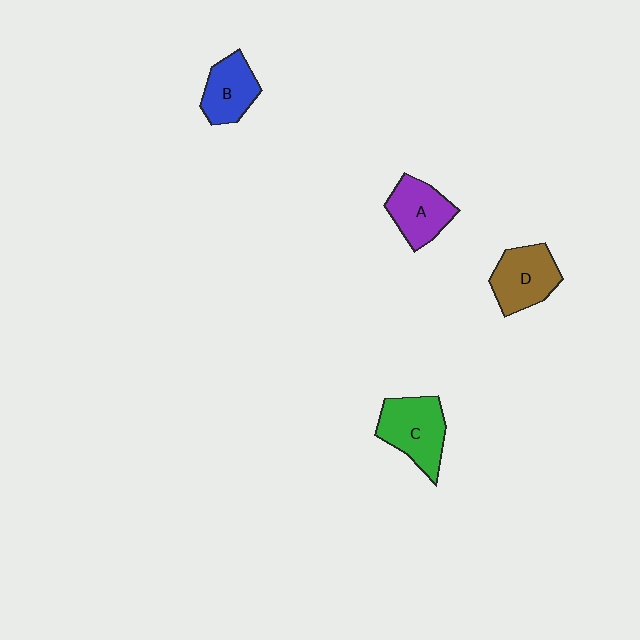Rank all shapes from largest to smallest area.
From largest to smallest: C (green), D (brown), A (purple), B (blue).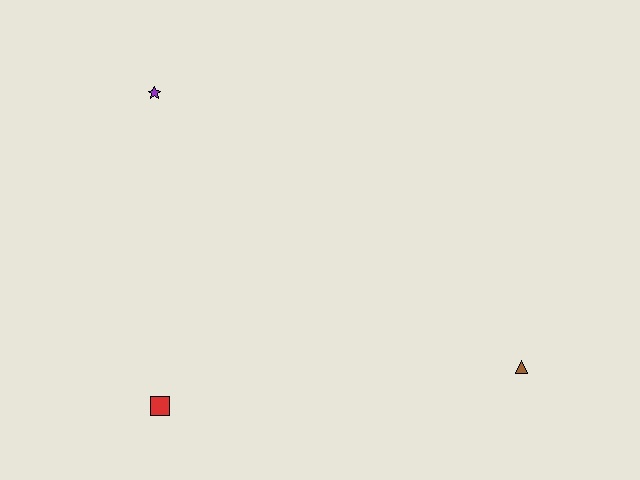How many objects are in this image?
There are 3 objects.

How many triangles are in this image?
There is 1 triangle.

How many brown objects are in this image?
There is 1 brown object.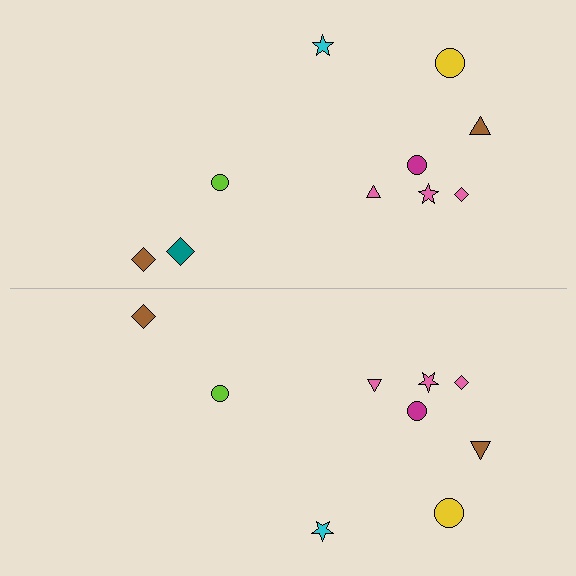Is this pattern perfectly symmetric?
No, the pattern is not perfectly symmetric. A teal diamond is missing from the bottom side.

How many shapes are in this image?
There are 19 shapes in this image.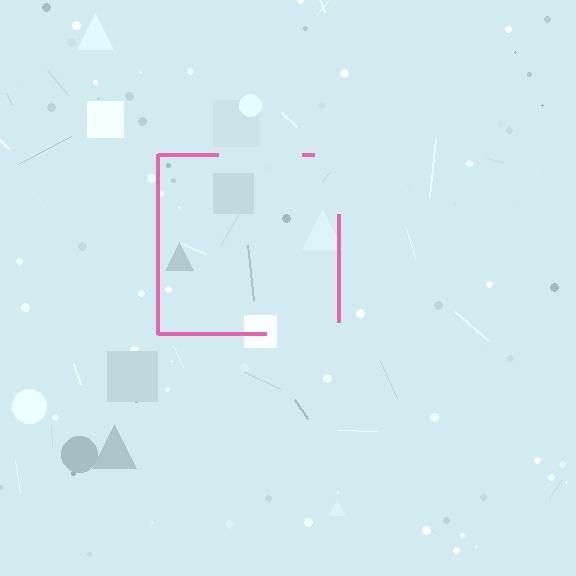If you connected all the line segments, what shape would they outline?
They would outline a square.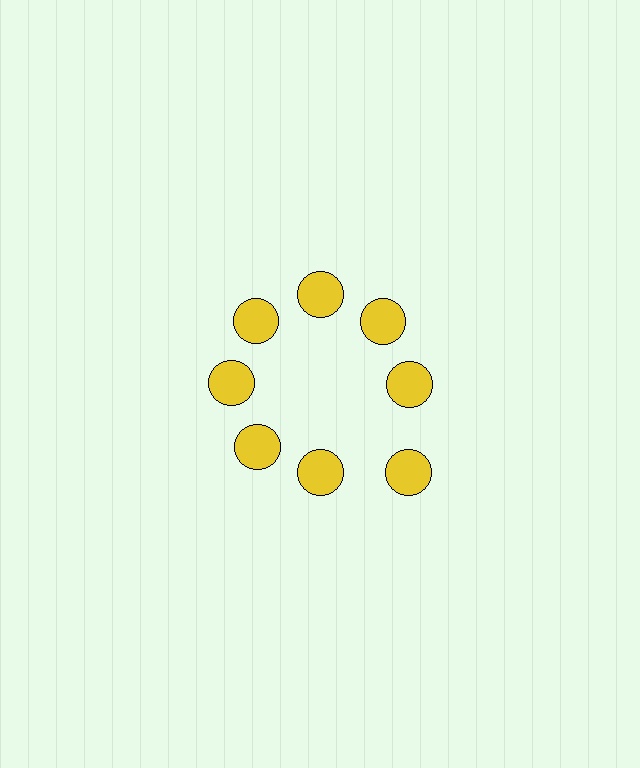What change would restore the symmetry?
The symmetry would be restored by moving it inward, back onto the ring so that all 8 circles sit at equal angles and equal distance from the center.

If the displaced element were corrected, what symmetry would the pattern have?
It would have 8-fold rotational symmetry — the pattern would map onto itself every 45 degrees.